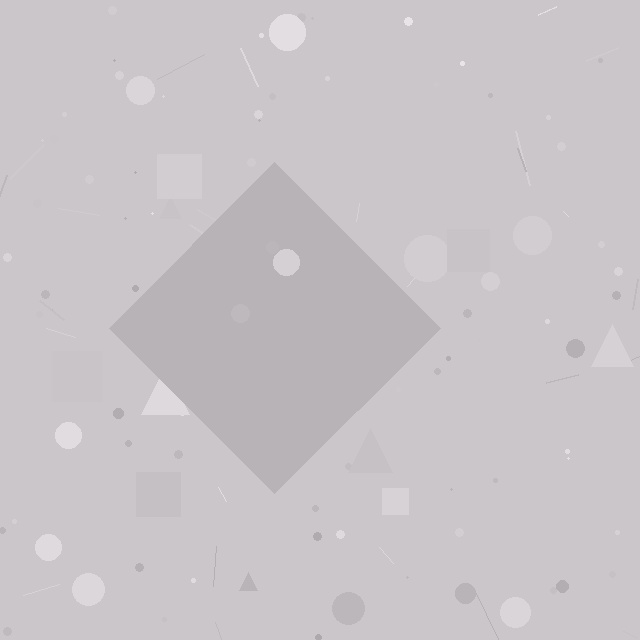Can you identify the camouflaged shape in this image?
The camouflaged shape is a diamond.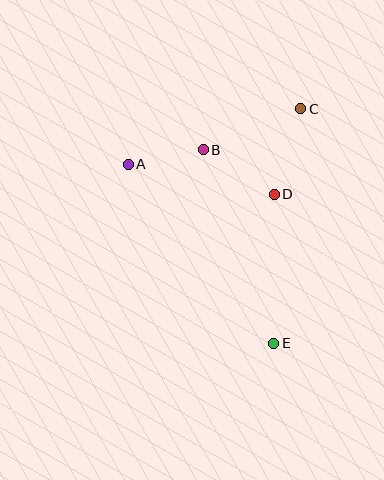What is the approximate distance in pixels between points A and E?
The distance between A and E is approximately 231 pixels.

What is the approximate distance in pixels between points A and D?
The distance between A and D is approximately 149 pixels.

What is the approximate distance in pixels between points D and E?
The distance between D and E is approximately 149 pixels.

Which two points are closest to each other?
Points A and B are closest to each other.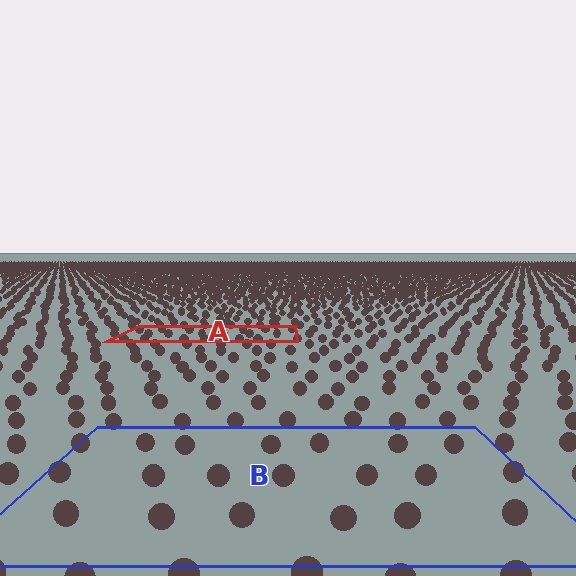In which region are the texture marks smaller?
The texture marks are smaller in region A, because it is farther away.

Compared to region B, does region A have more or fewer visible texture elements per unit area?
Region A has more texture elements per unit area — they are packed more densely because it is farther away.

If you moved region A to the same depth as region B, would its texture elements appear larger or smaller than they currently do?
They would appear larger. At a closer depth, the same texture elements are projected at a bigger on-screen size.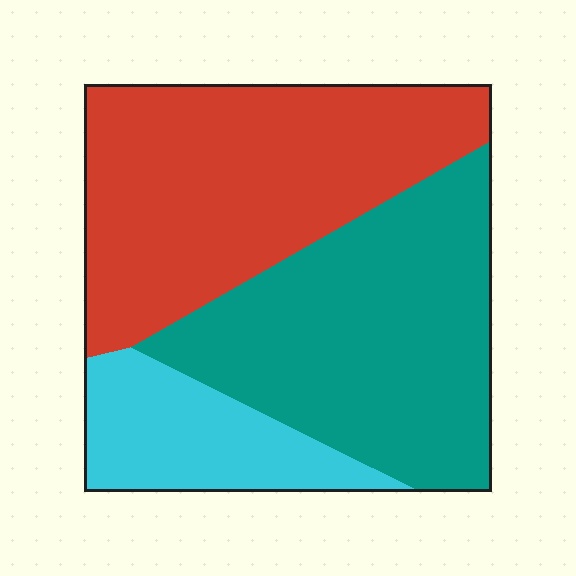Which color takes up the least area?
Cyan, at roughly 15%.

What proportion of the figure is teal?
Teal covers roughly 40% of the figure.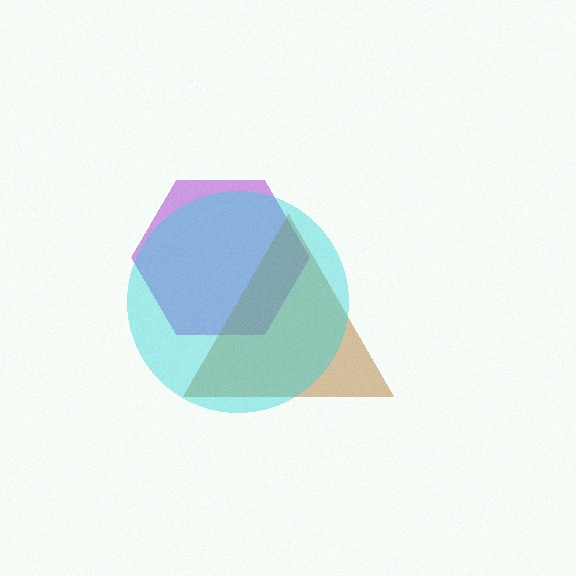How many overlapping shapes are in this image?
There are 3 overlapping shapes in the image.